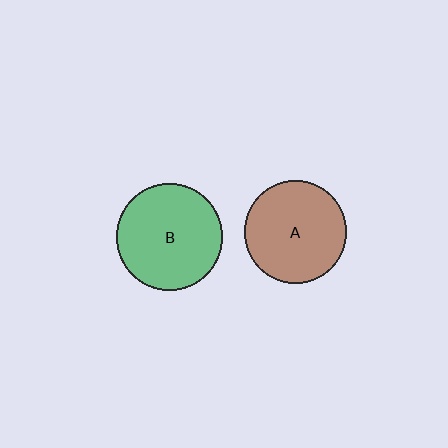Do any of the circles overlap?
No, none of the circles overlap.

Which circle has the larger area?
Circle B (green).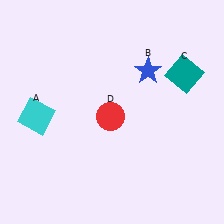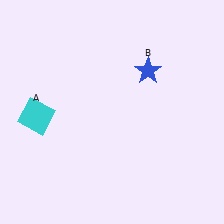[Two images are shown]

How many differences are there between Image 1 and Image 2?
There are 2 differences between the two images.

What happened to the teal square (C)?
The teal square (C) was removed in Image 2. It was in the top-right area of Image 1.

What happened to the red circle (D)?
The red circle (D) was removed in Image 2. It was in the bottom-left area of Image 1.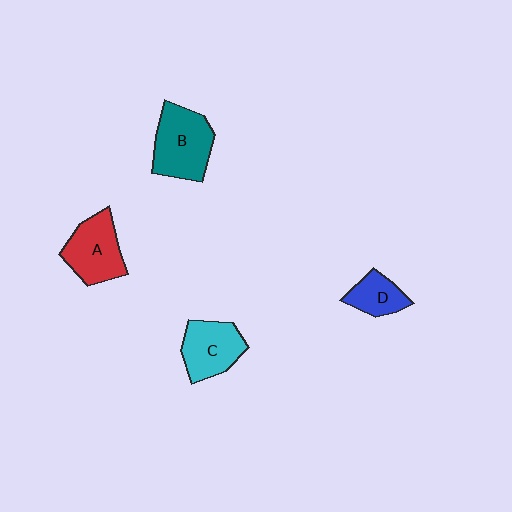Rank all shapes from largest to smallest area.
From largest to smallest: B (teal), A (red), C (cyan), D (blue).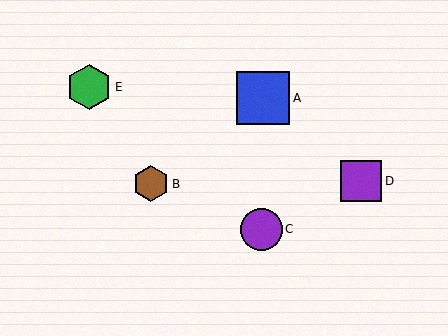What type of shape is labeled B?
Shape B is a brown hexagon.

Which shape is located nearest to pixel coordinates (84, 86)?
The green hexagon (labeled E) at (89, 87) is nearest to that location.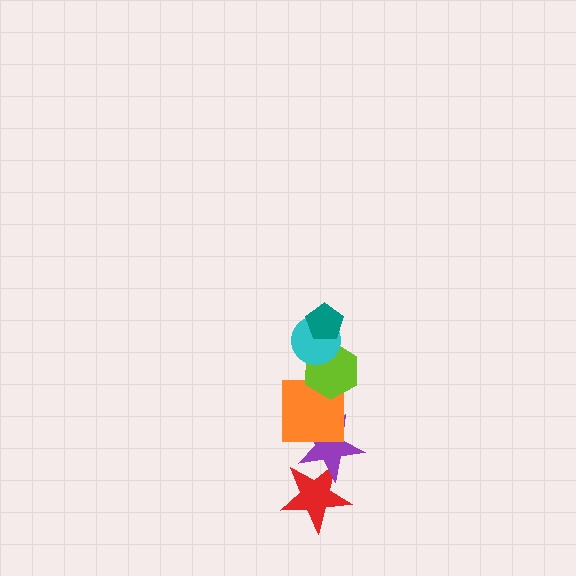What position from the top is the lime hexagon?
The lime hexagon is 3rd from the top.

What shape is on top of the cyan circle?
The teal pentagon is on top of the cyan circle.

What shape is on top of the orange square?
The lime hexagon is on top of the orange square.